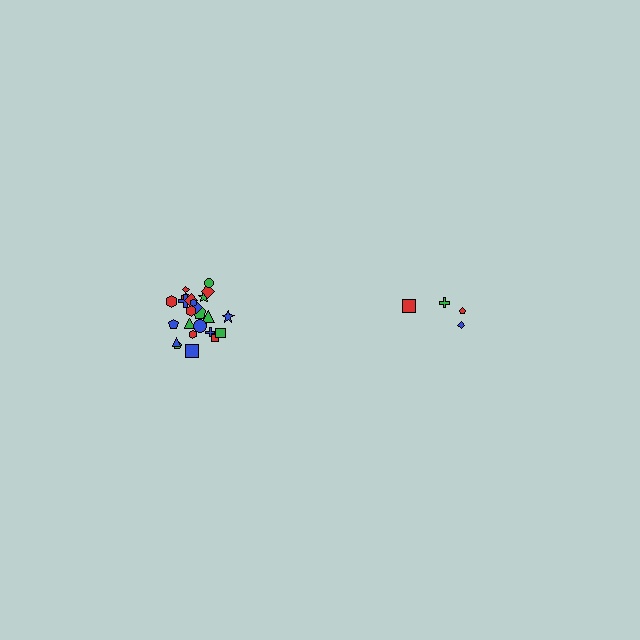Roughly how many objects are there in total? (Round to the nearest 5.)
Roughly 30 objects in total.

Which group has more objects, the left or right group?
The left group.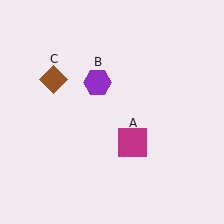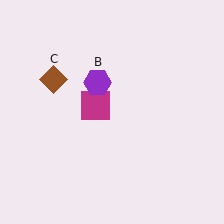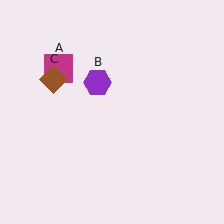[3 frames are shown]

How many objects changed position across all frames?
1 object changed position: magenta square (object A).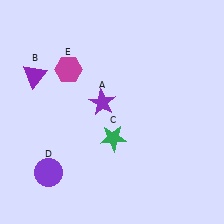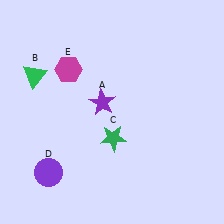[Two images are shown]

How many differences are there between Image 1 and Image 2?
There is 1 difference between the two images.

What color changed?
The triangle (B) changed from purple in Image 1 to green in Image 2.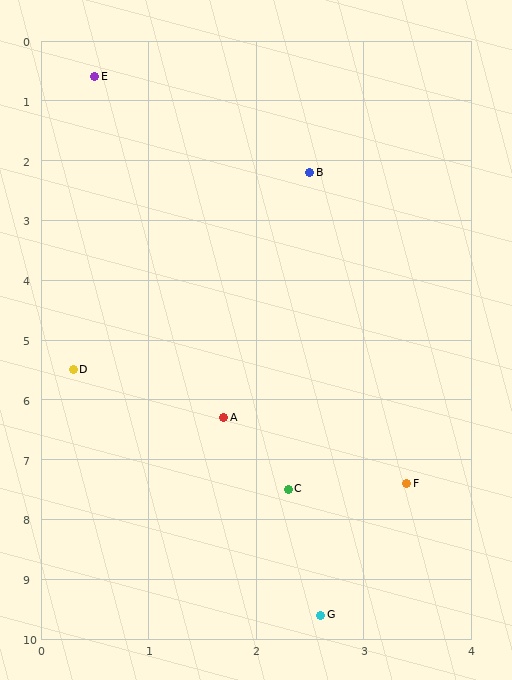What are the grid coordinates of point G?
Point G is at approximately (2.6, 9.6).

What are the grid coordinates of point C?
Point C is at approximately (2.3, 7.5).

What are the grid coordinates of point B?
Point B is at approximately (2.5, 2.2).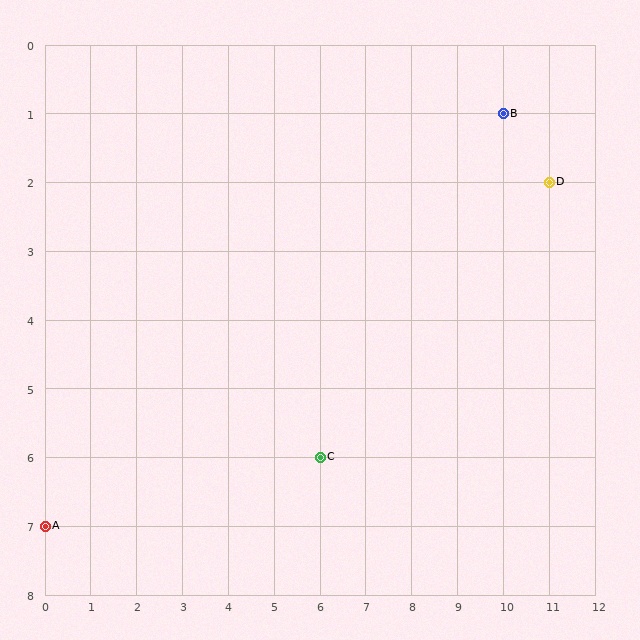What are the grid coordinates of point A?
Point A is at grid coordinates (0, 7).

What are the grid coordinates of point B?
Point B is at grid coordinates (10, 1).